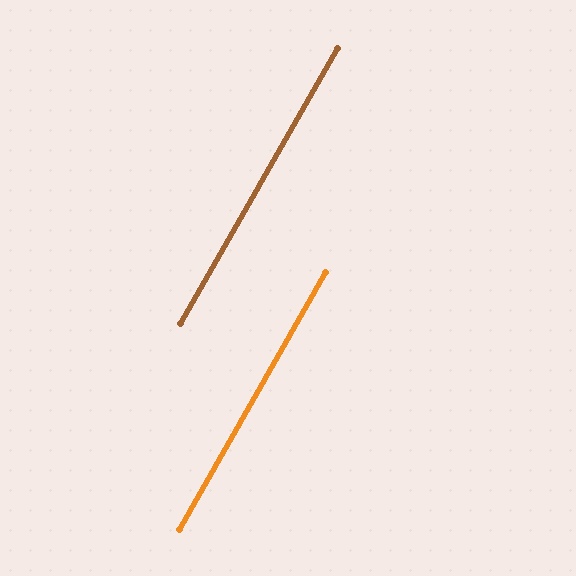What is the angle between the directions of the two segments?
Approximately 0 degrees.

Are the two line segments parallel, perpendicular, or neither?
Parallel — their directions differ by only 0.1°.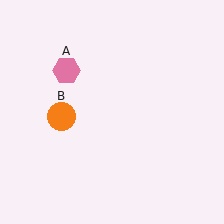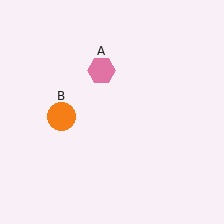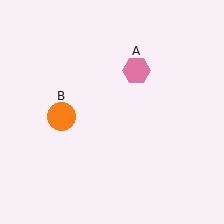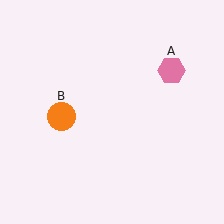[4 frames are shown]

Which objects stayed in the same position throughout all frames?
Orange circle (object B) remained stationary.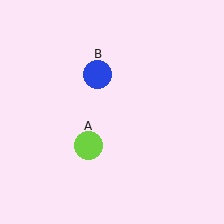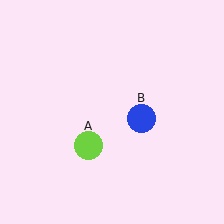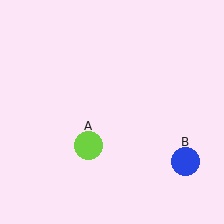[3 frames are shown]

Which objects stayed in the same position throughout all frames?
Lime circle (object A) remained stationary.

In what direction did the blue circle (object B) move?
The blue circle (object B) moved down and to the right.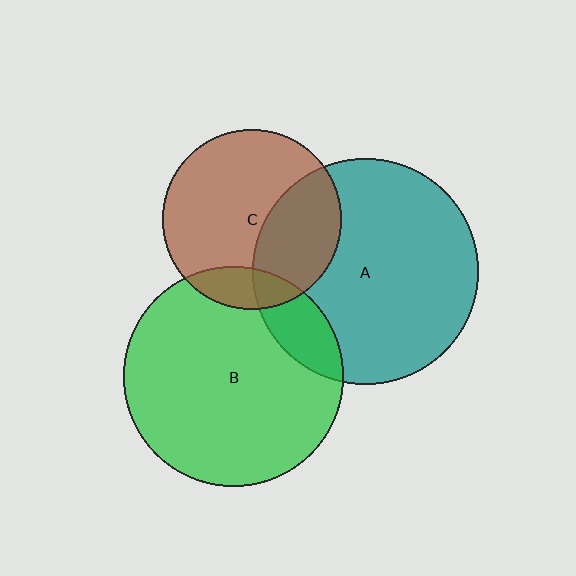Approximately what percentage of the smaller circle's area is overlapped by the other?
Approximately 35%.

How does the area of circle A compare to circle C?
Approximately 1.6 times.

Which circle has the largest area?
Circle A (teal).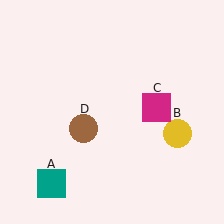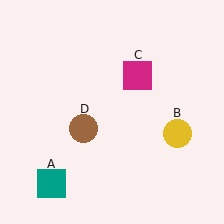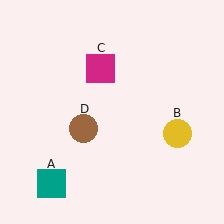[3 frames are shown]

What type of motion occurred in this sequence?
The magenta square (object C) rotated counterclockwise around the center of the scene.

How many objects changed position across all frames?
1 object changed position: magenta square (object C).